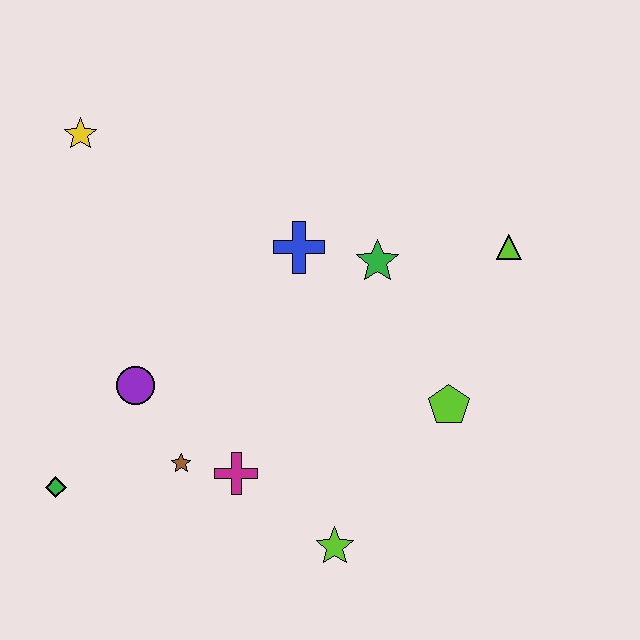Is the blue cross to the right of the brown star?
Yes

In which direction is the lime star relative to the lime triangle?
The lime star is below the lime triangle.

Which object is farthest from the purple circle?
The lime triangle is farthest from the purple circle.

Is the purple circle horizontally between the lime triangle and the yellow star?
Yes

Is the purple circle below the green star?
Yes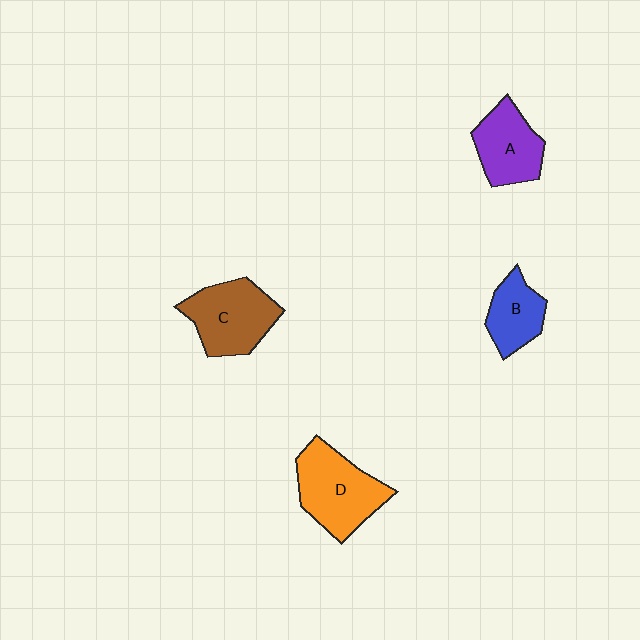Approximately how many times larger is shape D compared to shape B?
Approximately 1.7 times.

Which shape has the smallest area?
Shape B (blue).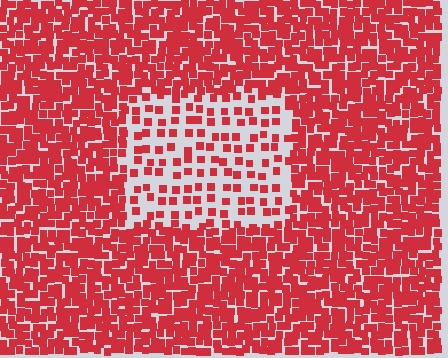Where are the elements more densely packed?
The elements are more densely packed outside the rectangle boundary.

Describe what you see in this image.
The image contains small red elements arranged at two different densities. A rectangle-shaped region is visible where the elements are less densely packed than the surrounding area.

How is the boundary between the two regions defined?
The boundary is defined by a change in element density (approximately 2.7x ratio). All elements are the same color, size, and shape.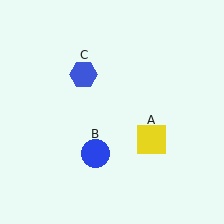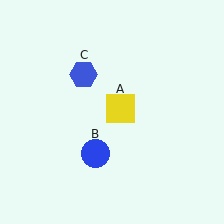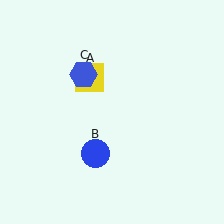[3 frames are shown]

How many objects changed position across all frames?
1 object changed position: yellow square (object A).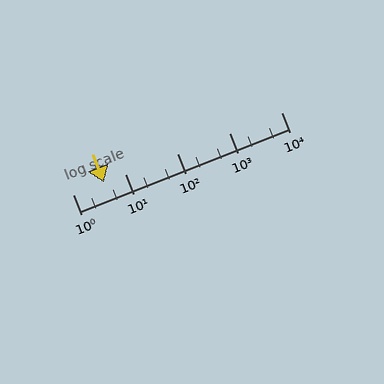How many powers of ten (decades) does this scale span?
The scale spans 4 decades, from 1 to 10000.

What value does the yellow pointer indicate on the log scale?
The pointer indicates approximately 3.9.